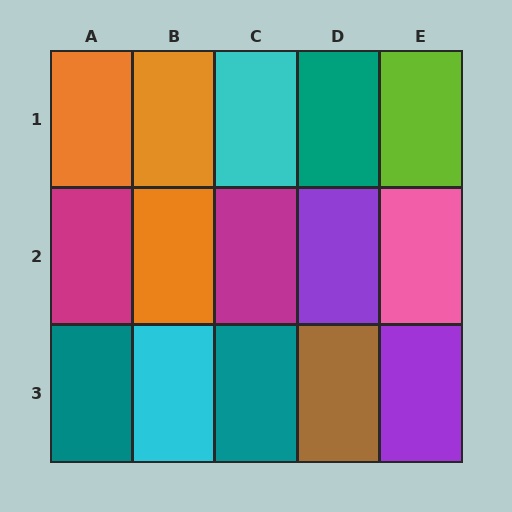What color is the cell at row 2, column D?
Purple.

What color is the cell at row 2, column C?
Magenta.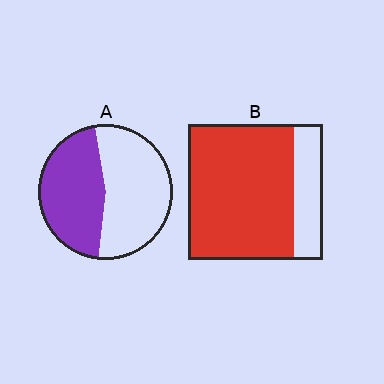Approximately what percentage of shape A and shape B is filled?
A is approximately 45% and B is approximately 80%.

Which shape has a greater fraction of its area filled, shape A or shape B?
Shape B.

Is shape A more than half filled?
No.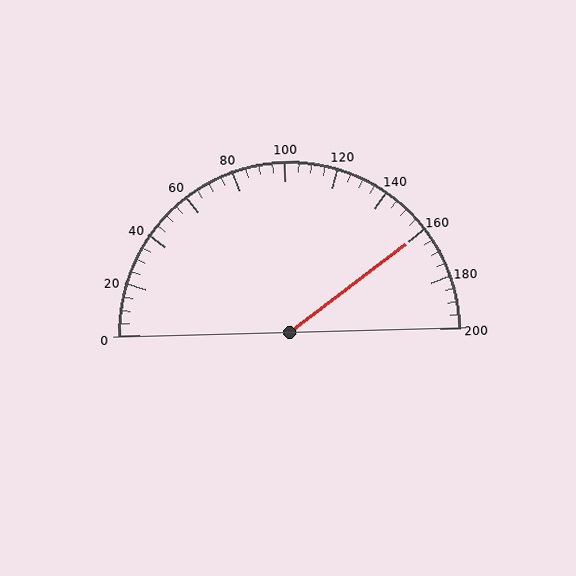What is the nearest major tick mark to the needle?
The nearest major tick mark is 160.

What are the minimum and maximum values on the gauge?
The gauge ranges from 0 to 200.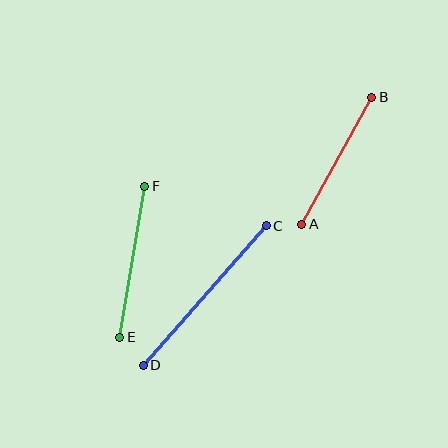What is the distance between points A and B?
The distance is approximately 145 pixels.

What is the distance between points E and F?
The distance is approximately 153 pixels.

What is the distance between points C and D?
The distance is approximately 186 pixels.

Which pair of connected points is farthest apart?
Points C and D are farthest apart.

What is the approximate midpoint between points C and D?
The midpoint is at approximately (205, 296) pixels.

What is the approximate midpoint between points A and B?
The midpoint is at approximately (337, 161) pixels.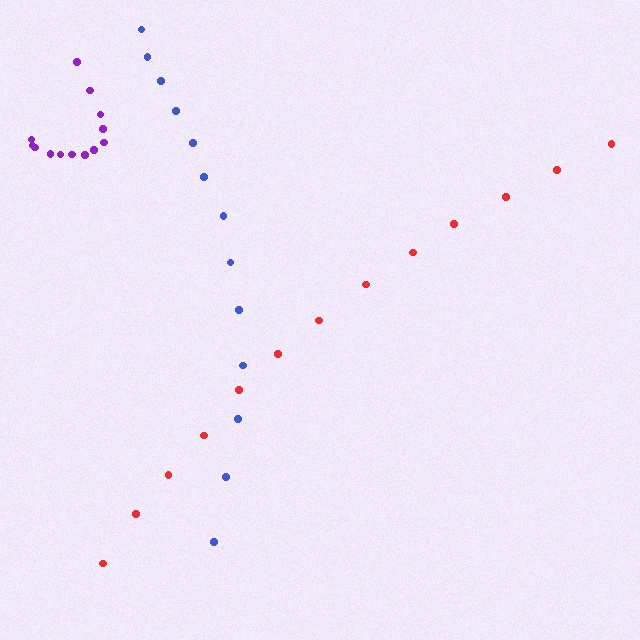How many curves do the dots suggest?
There are 3 distinct paths.